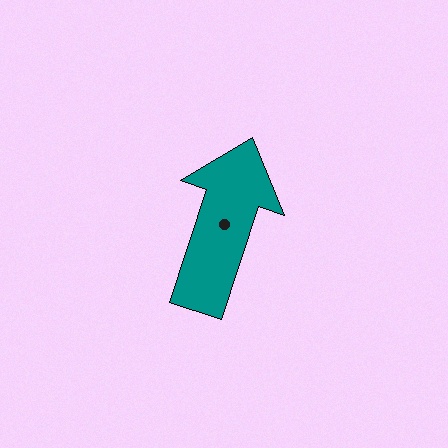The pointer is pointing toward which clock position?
Roughly 1 o'clock.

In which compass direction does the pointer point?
North.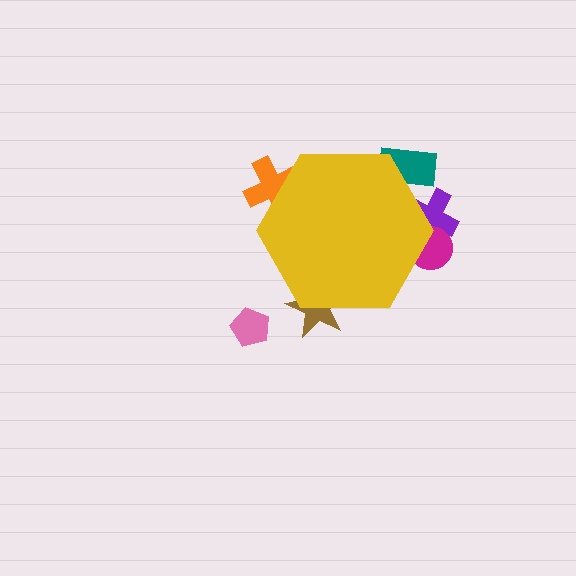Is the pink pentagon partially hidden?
No, the pink pentagon is fully visible.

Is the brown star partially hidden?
Yes, the brown star is partially hidden behind the yellow hexagon.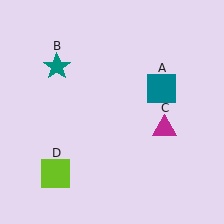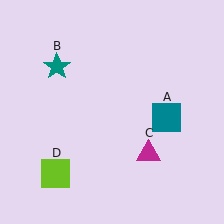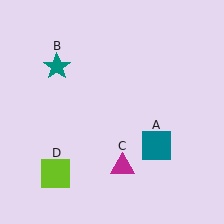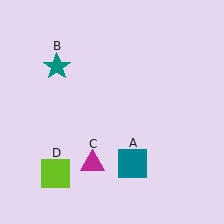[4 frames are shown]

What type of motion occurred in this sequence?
The teal square (object A), magenta triangle (object C) rotated clockwise around the center of the scene.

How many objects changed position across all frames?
2 objects changed position: teal square (object A), magenta triangle (object C).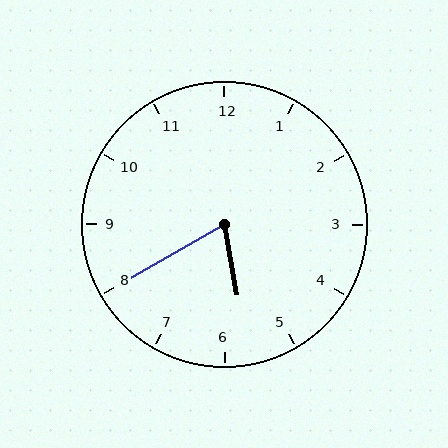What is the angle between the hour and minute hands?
Approximately 70 degrees.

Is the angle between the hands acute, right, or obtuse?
It is acute.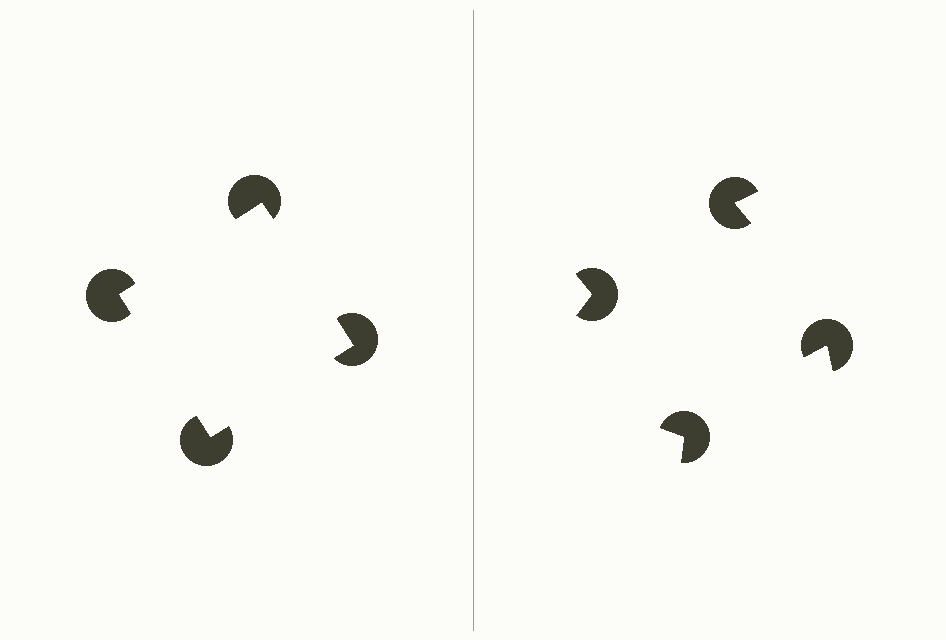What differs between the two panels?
The pac-man discs are positioned identically on both sides; only the wedge orientations differ. On the left they align to a square; on the right they are misaligned.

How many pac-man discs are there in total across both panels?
8 — 4 on each side.